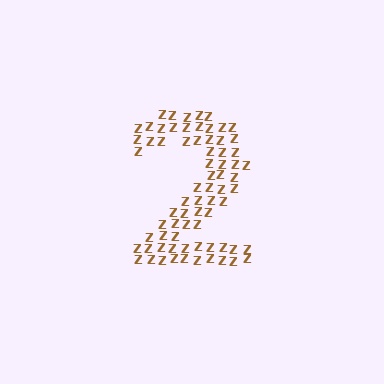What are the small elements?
The small elements are letter Z's.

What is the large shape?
The large shape is the digit 2.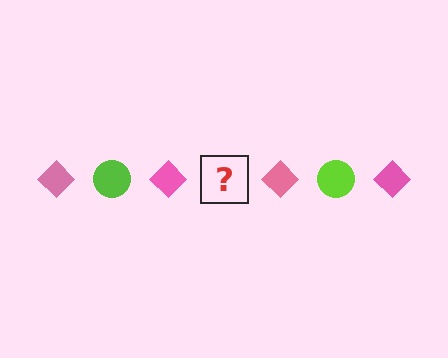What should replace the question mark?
The question mark should be replaced with a lime circle.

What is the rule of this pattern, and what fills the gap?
The rule is that the pattern alternates between pink diamond and lime circle. The gap should be filled with a lime circle.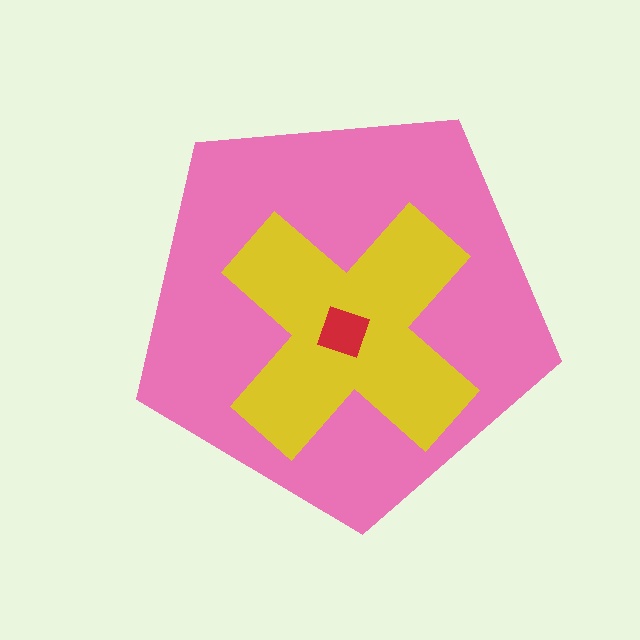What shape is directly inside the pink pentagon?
The yellow cross.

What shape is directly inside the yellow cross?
The red diamond.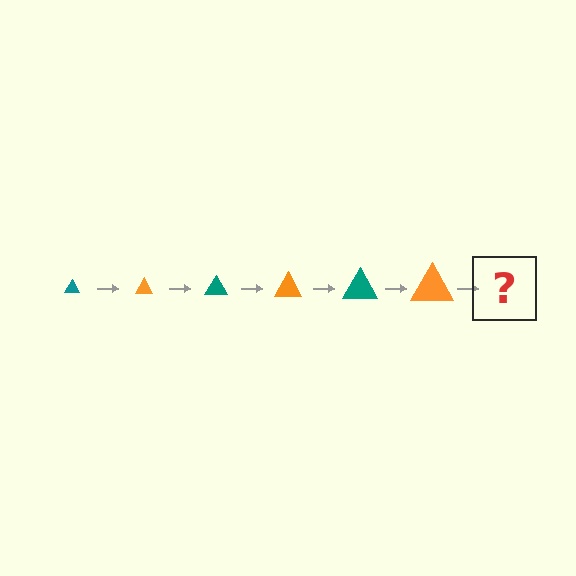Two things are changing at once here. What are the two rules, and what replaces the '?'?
The two rules are that the triangle grows larger each step and the color cycles through teal and orange. The '?' should be a teal triangle, larger than the previous one.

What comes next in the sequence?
The next element should be a teal triangle, larger than the previous one.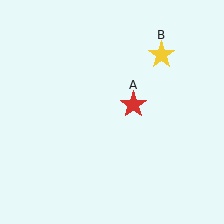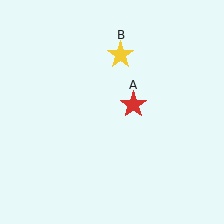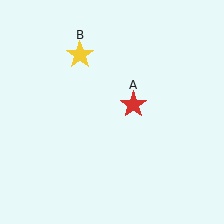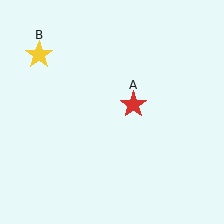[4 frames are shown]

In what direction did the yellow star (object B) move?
The yellow star (object B) moved left.